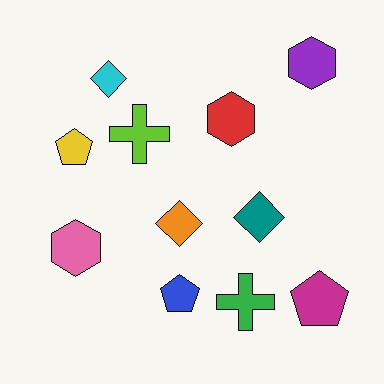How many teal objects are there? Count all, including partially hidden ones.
There is 1 teal object.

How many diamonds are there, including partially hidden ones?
There are 3 diamonds.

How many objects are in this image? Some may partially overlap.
There are 11 objects.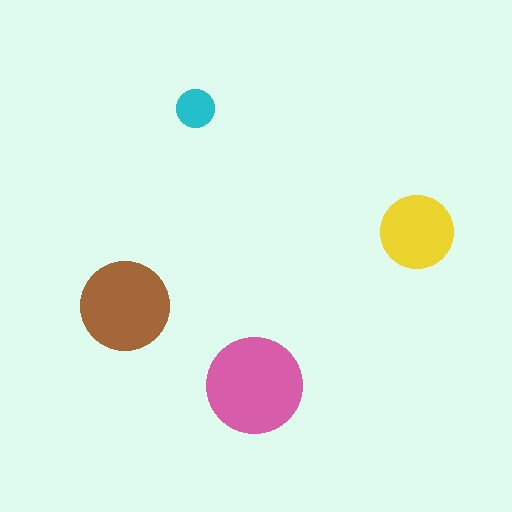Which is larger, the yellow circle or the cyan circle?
The yellow one.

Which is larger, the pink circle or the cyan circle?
The pink one.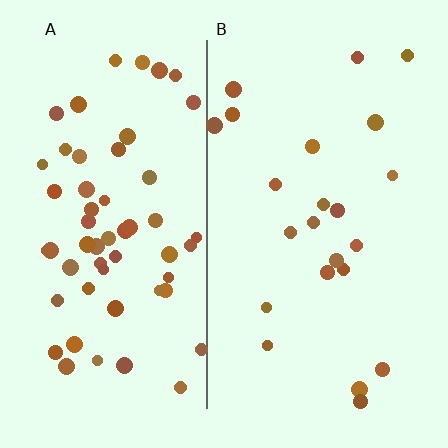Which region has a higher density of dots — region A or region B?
A (the left).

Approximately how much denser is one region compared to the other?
Approximately 2.6× — region A over region B.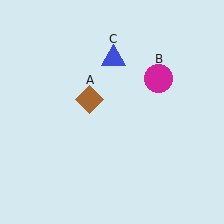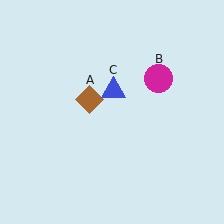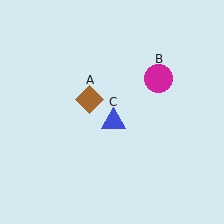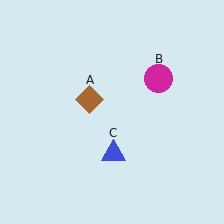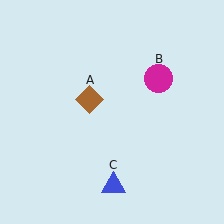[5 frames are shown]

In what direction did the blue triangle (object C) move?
The blue triangle (object C) moved down.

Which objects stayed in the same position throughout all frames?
Brown diamond (object A) and magenta circle (object B) remained stationary.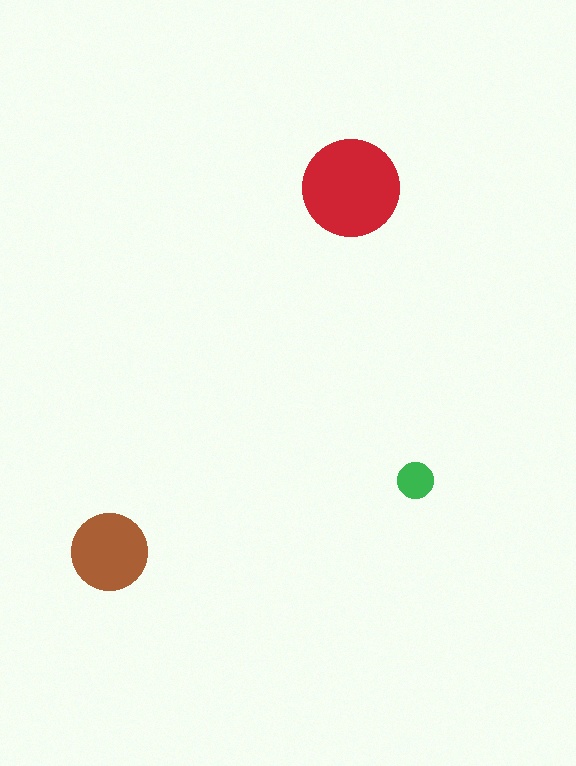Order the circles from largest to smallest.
the red one, the brown one, the green one.